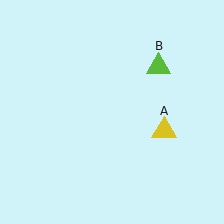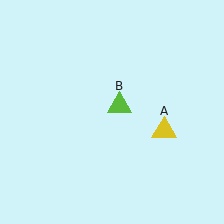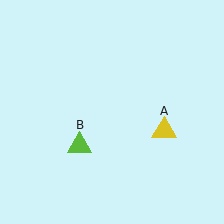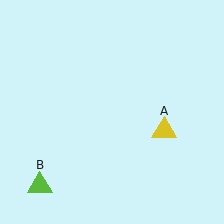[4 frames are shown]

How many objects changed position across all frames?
1 object changed position: lime triangle (object B).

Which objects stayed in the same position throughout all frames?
Yellow triangle (object A) remained stationary.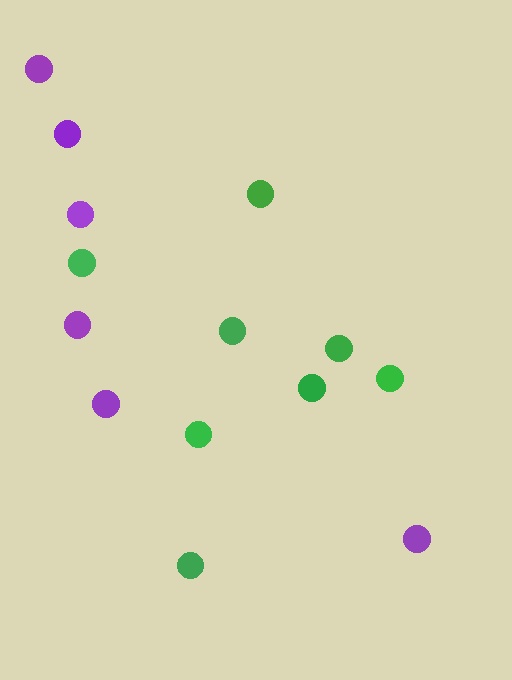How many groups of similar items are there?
There are 2 groups: one group of purple circles (6) and one group of green circles (8).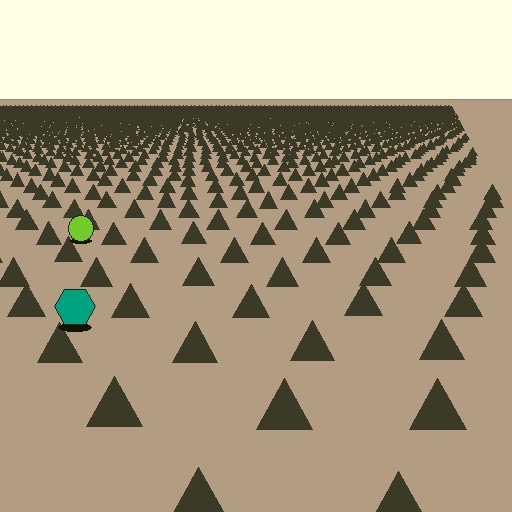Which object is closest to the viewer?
The teal hexagon is closest. The texture marks near it are larger and more spread out.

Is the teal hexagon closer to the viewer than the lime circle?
Yes. The teal hexagon is closer — you can tell from the texture gradient: the ground texture is coarser near it.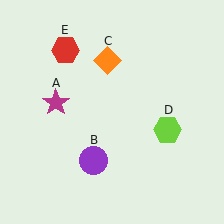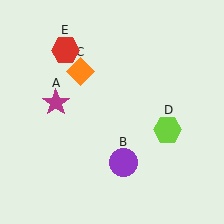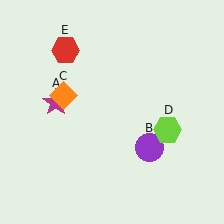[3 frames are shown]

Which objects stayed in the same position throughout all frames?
Magenta star (object A) and lime hexagon (object D) and red hexagon (object E) remained stationary.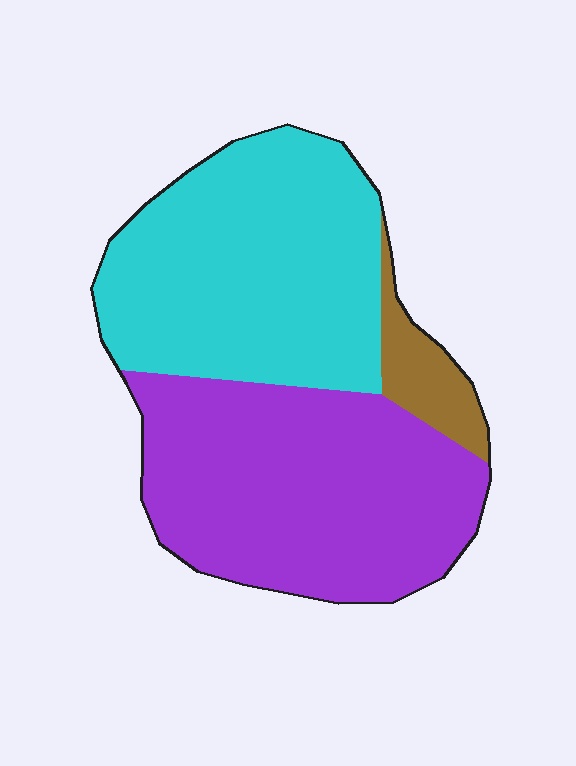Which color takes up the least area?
Brown, at roughly 5%.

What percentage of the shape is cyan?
Cyan takes up between a third and a half of the shape.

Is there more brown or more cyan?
Cyan.